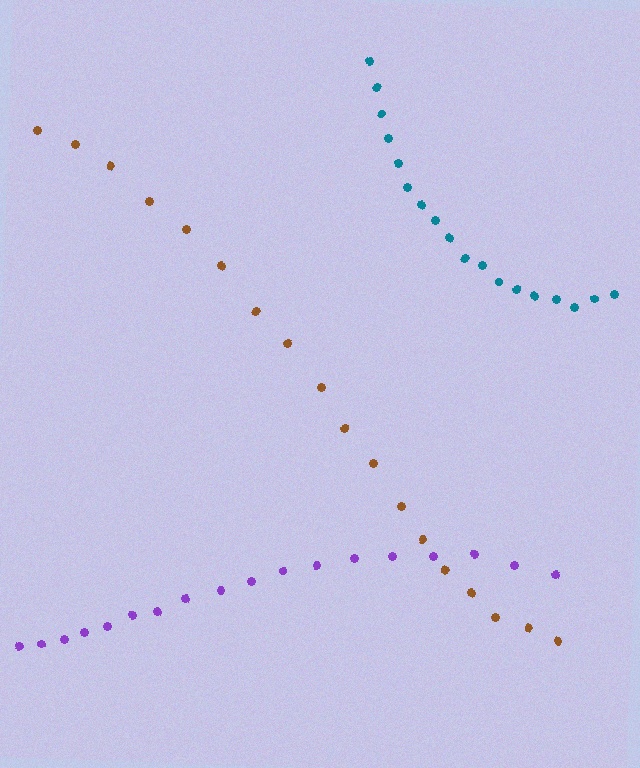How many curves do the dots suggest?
There are 3 distinct paths.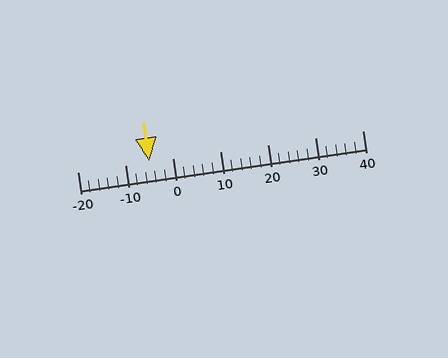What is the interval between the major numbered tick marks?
The major tick marks are spaced 10 units apart.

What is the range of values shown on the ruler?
The ruler shows values from -20 to 40.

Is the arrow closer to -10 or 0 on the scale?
The arrow is closer to 0.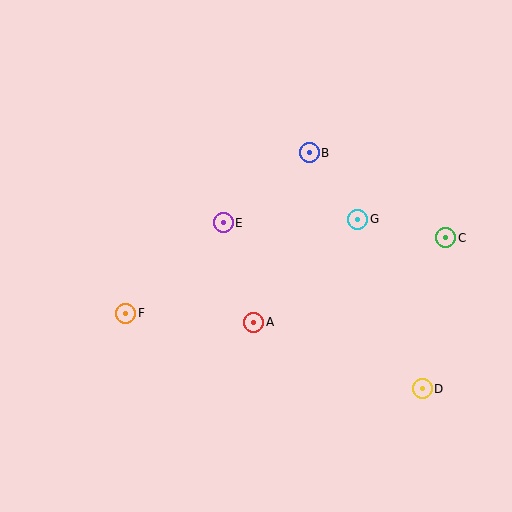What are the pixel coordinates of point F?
Point F is at (126, 313).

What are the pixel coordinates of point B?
Point B is at (309, 153).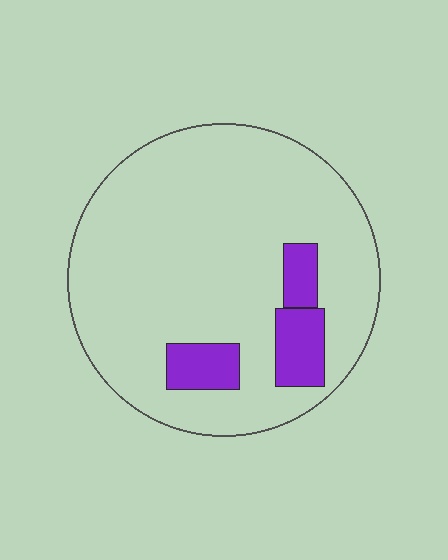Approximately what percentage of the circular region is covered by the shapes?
Approximately 15%.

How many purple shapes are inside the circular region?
3.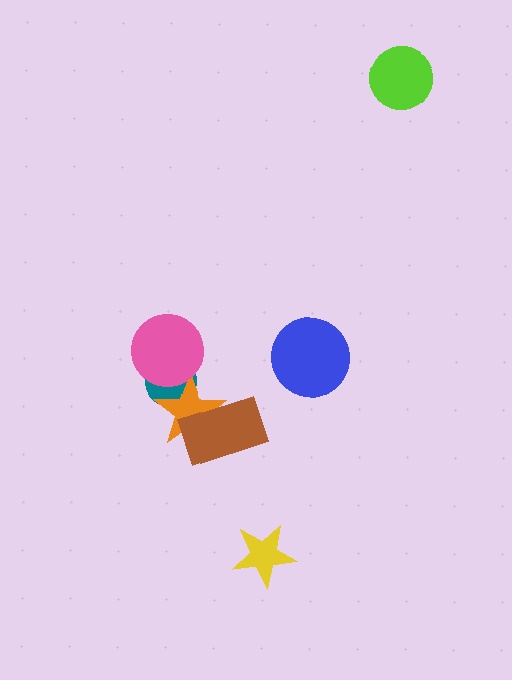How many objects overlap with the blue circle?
0 objects overlap with the blue circle.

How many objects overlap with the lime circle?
0 objects overlap with the lime circle.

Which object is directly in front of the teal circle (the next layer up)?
The orange star is directly in front of the teal circle.